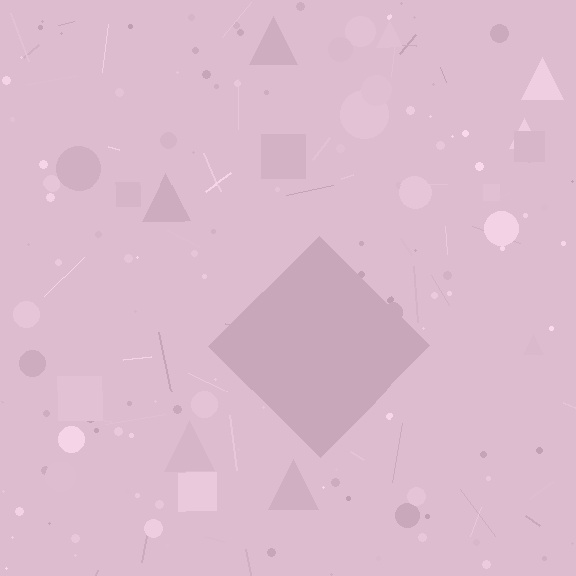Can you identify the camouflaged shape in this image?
The camouflaged shape is a diamond.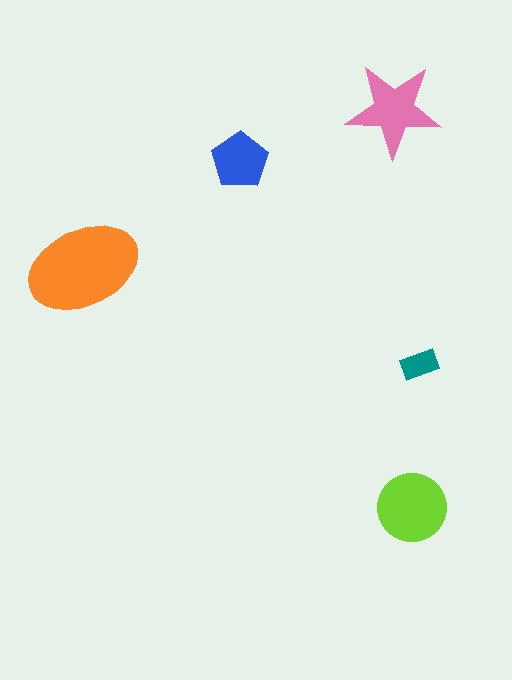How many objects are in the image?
There are 5 objects in the image.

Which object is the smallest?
The teal rectangle.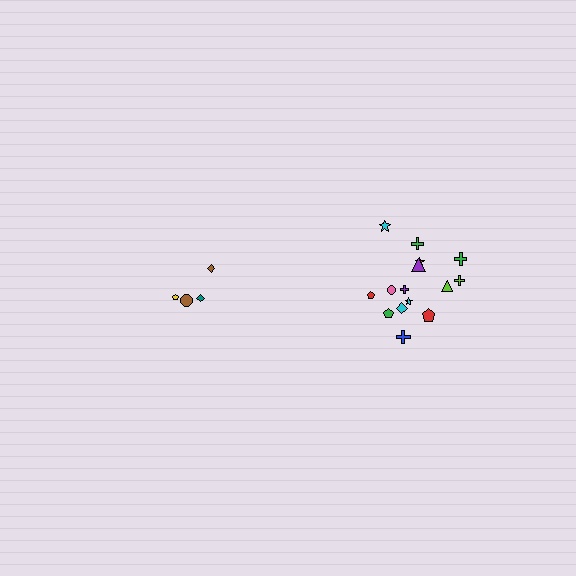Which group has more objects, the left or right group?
The right group.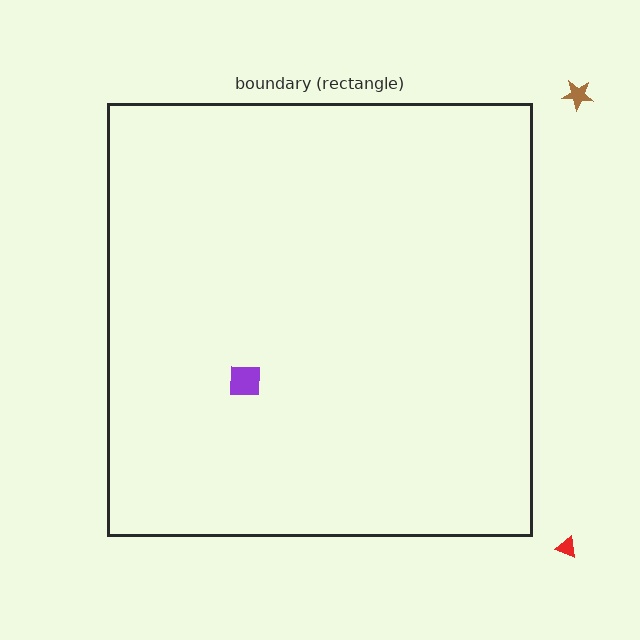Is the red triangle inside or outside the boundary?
Outside.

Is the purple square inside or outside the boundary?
Inside.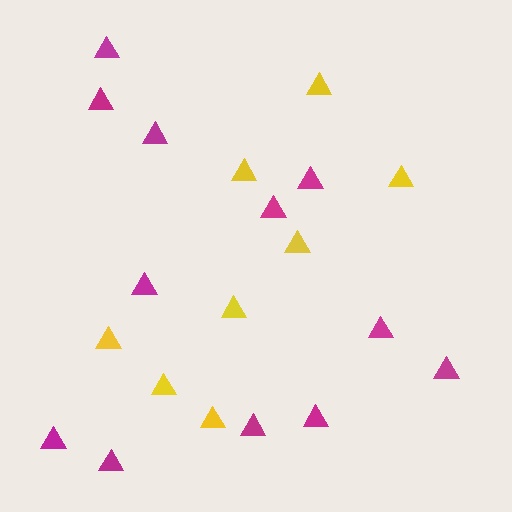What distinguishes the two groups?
There are 2 groups: one group of yellow triangles (8) and one group of magenta triangles (12).